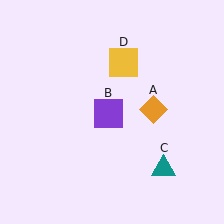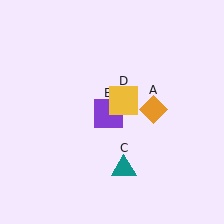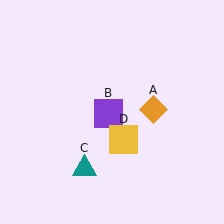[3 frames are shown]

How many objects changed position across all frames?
2 objects changed position: teal triangle (object C), yellow square (object D).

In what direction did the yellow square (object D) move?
The yellow square (object D) moved down.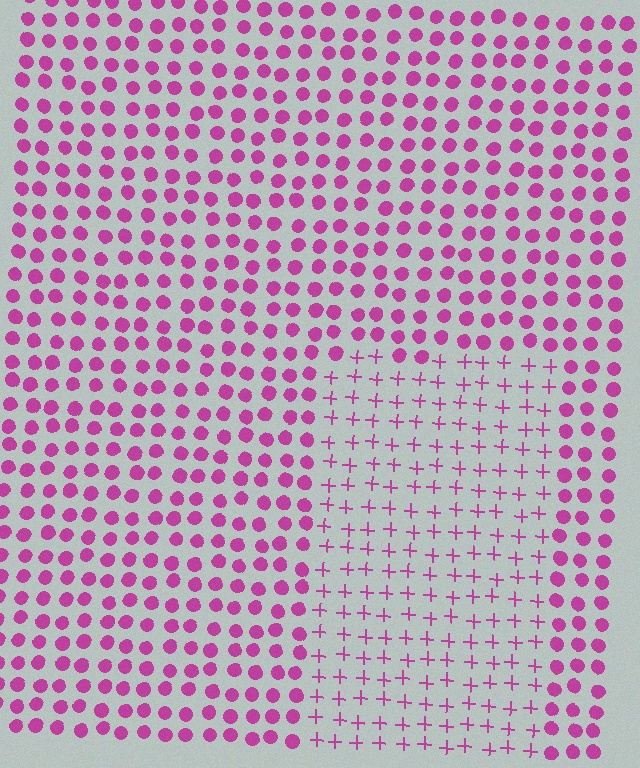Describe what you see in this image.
The image is filled with small magenta elements arranged in a uniform grid. A rectangle-shaped region contains plus signs, while the surrounding area contains circles. The boundary is defined purely by the change in element shape.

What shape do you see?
I see a rectangle.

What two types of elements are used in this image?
The image uses plus signs inside the rectangle region and circles outside it.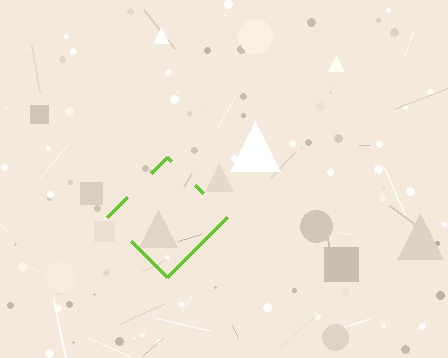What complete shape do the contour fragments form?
The contour fragments form a diamond.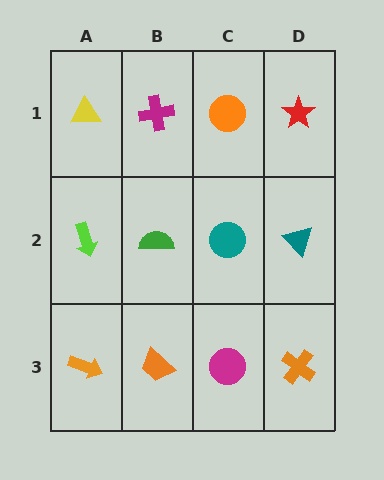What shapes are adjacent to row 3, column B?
A green semicircle (row 2, column B), an orange arrow (row 3, column A), a magenta circle (row 3, column C).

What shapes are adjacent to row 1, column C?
A teal circle (row 2, column C), a magenta cross (row 1, column B), a red star (row 1, column D).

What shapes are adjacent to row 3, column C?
A teal circle (row 2, column C), an orange trapezoid (row 3, column B), an orange cross (row 3, column D).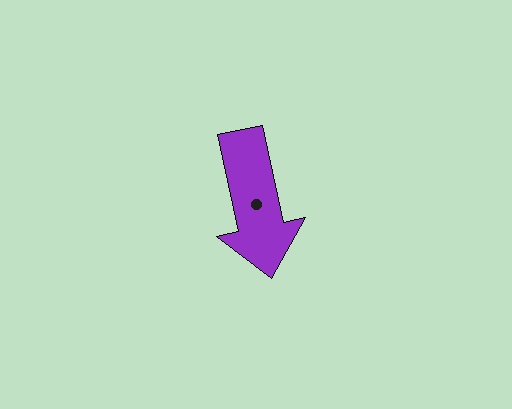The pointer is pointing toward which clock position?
Roughly 6 o'clock.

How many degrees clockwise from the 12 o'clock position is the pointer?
Approximately 168 degrees.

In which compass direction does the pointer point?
South.